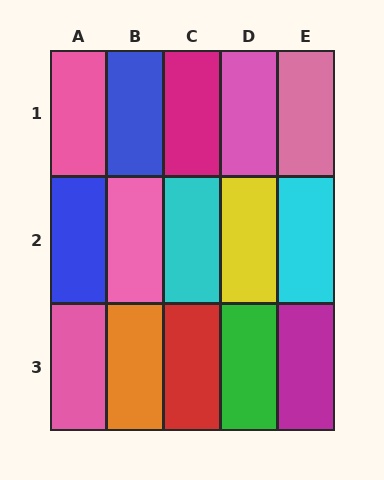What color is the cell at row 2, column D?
Yellow.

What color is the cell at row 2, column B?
Pink.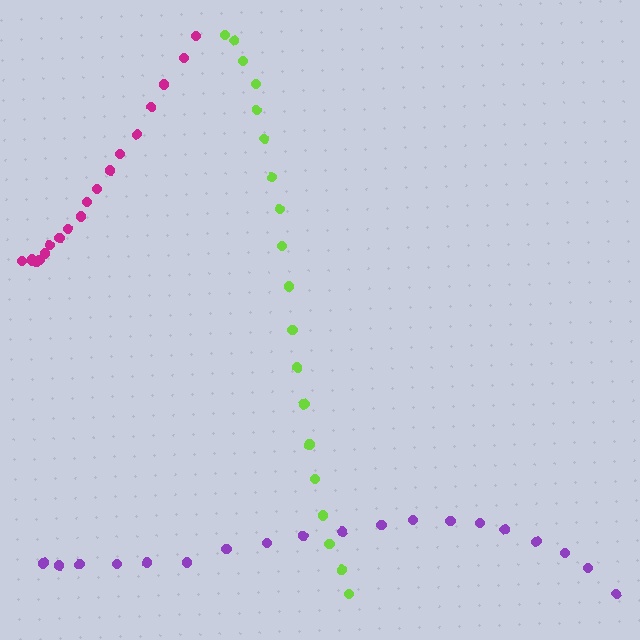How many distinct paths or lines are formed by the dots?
There are 3 distinct paths.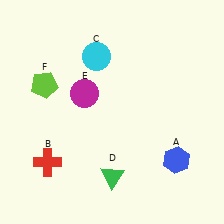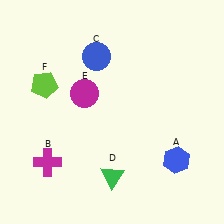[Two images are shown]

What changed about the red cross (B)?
In Image 1, B is red. In Image 2, it changed to magenta.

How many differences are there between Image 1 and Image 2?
There are 2 differences between the two images.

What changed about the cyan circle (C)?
In Image 1, C is cyan. In Image 2, it changed to blue.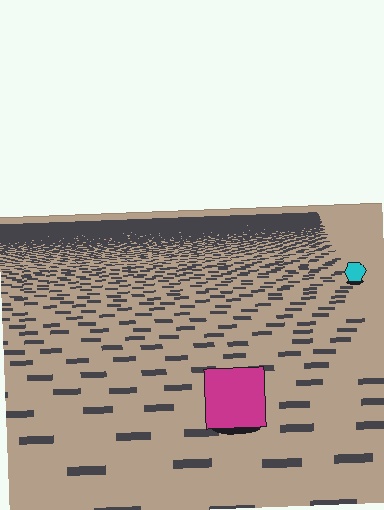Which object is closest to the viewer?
The magenta square is closest. The texture marks near it are larger and more spread out.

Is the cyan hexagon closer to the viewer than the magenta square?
No. The magenta square is closer — you can tell from the texture gradient: the ground texture is coarser near it.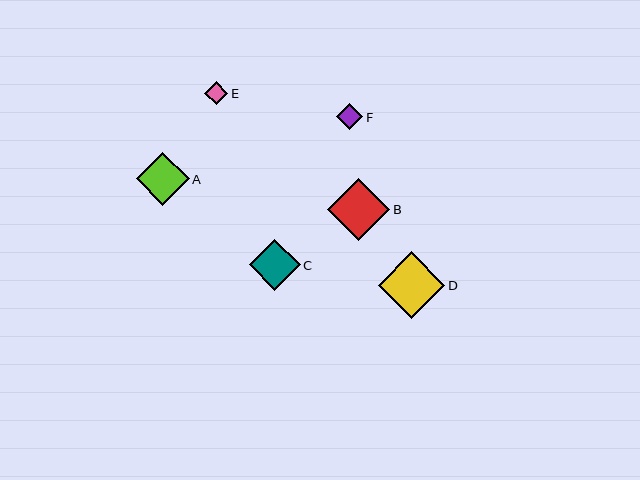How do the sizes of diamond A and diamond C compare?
Diamond A and diamond C are approximately the same size.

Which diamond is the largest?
Diamond D is the largest with a size of approximately 67 pixels.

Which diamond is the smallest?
Diamond E is the smallest with a size of approximately 23 pixels.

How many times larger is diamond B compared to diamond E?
Diamond B is approximately 2.7 times the size of diamond E.